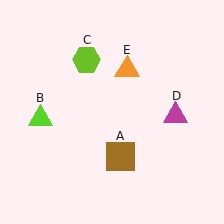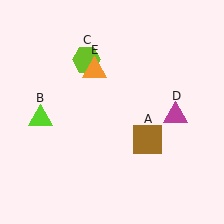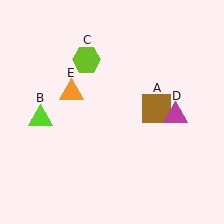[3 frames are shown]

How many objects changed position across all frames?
2 objects changed position: brown square (object A), orange triangle (object E).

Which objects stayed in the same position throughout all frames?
Lime triangle (object B) and lime hexagon (object C) and magenta triangle (object D) remained stationary.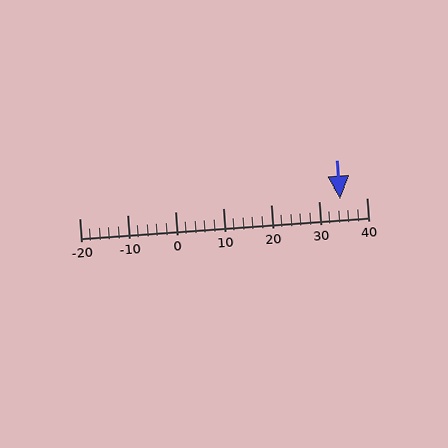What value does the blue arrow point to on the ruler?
The blue arrow points to approximately 34.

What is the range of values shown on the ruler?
The ruler shows values from -20 to 40.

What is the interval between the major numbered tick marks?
The major tick marks are spaced 10 units apart.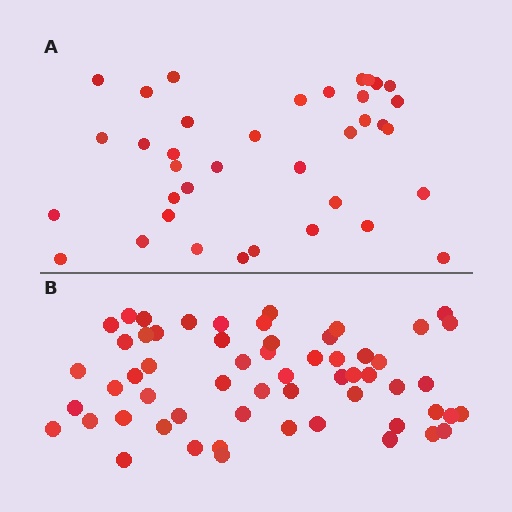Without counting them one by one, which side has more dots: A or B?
Region B (the bottom region) has more dots.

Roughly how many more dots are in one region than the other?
Region B has approximately 20 more dots than region A.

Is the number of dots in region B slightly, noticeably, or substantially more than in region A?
Region B has substantially more. The ratio is roughly 1.6 to 1.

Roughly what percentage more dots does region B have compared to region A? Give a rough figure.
About 55% more.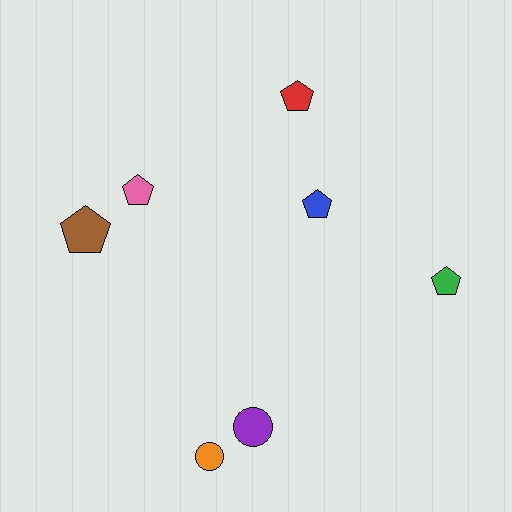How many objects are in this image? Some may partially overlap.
There are 7 objects.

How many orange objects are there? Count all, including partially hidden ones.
There is 1 orange object.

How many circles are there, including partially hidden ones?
There are 2 circles.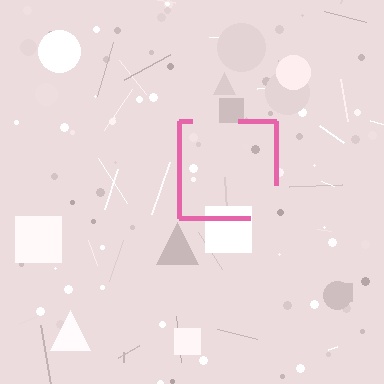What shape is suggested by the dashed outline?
The dashed outline suggests a square.